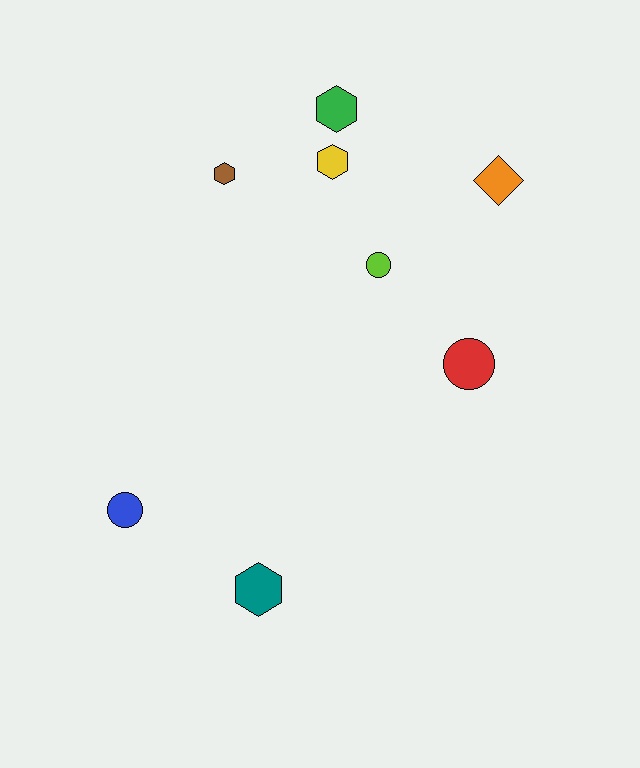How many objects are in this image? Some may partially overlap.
There are 8 objects.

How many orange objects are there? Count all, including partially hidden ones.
There is 1 orange object.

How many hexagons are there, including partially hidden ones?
There are 4 hexagons.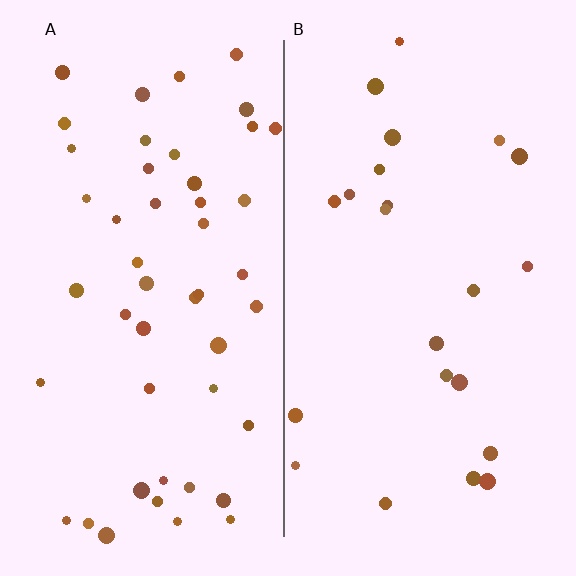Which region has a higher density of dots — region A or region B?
A (the left).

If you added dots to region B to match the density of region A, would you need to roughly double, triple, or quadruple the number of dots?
Approximately double.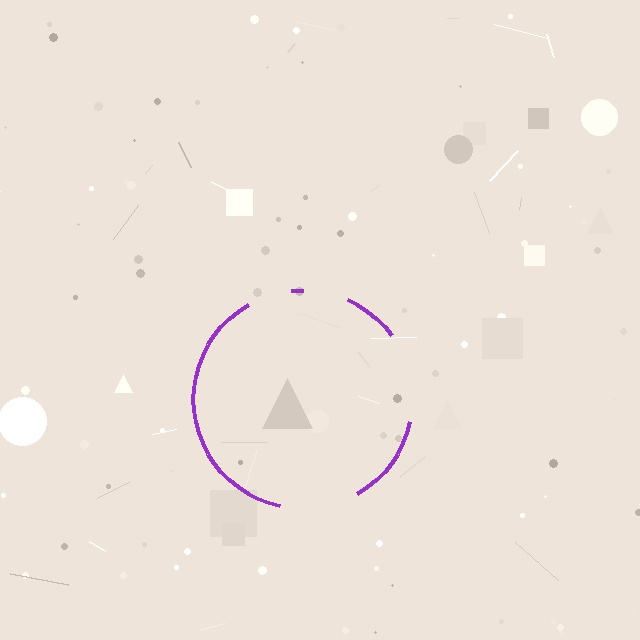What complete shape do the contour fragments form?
The contour fragments form a circle.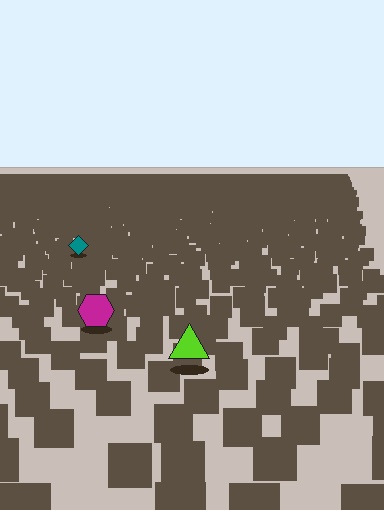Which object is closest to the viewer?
The lime triangle is closest. The texture marks near it are larger and more spread out.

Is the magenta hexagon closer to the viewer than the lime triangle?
No. The lime triangle is closer — you can tell from the texture gradient: the ground texture is coarser near it.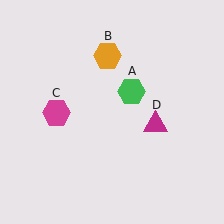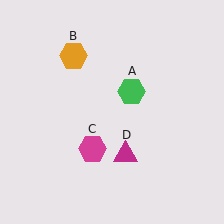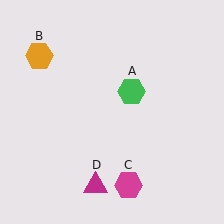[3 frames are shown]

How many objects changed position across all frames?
3 objects changed position: orange hexagon (object B), magenta hexagon (object C), magenta triangle (object D).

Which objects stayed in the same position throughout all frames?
Green hexagon (object A) remained stationary.